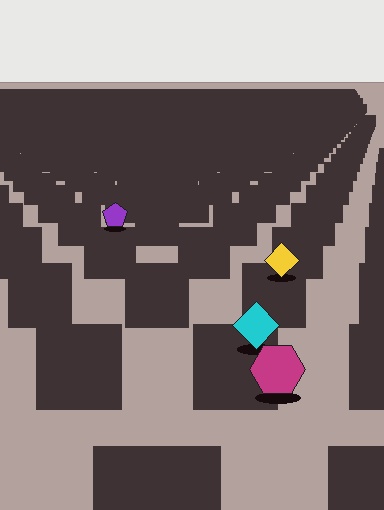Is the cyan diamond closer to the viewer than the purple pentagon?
Yes. The cyan diamond is closer — you can tell from the texture gradient: the ground texture is coarser near it.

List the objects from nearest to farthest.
From nearest to farthest: the magenta hexagon, the cyan diamond, the yellow diamond, the purple pentagon.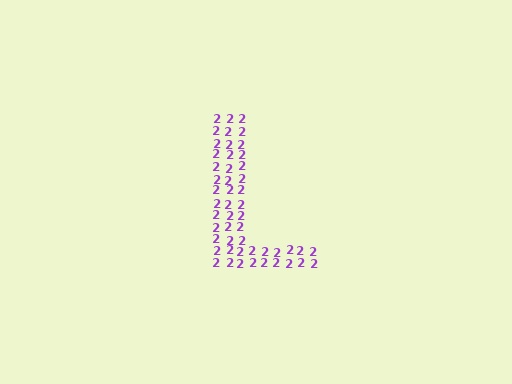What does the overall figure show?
The overall figure shows the letter L.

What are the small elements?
The small elements are digit 2's.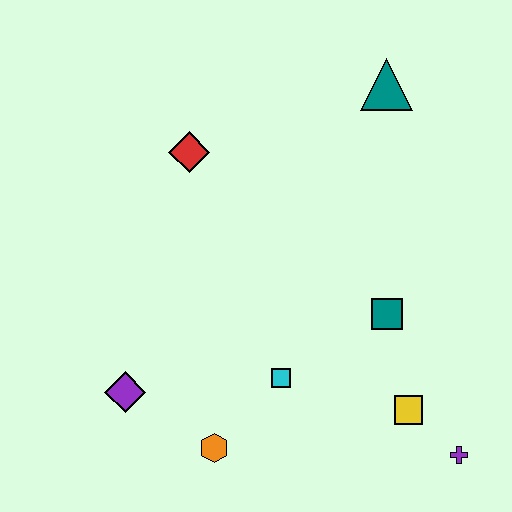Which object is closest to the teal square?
The yellow square is closest to the teal square.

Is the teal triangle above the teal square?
Yes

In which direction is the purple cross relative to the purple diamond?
The purple cross is to the right of the purple diamond.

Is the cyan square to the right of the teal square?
No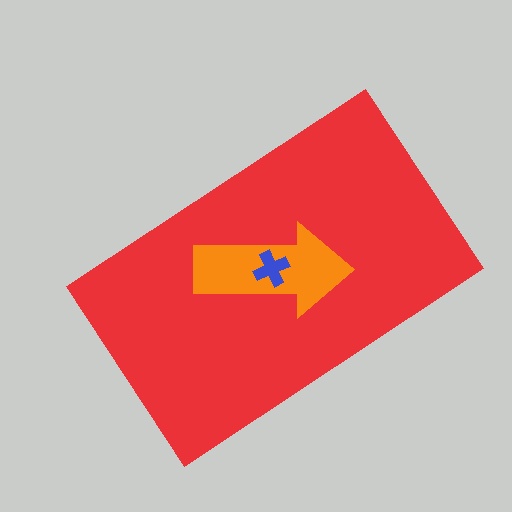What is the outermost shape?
The red rectangle.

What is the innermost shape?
The blue cross.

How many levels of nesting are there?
3.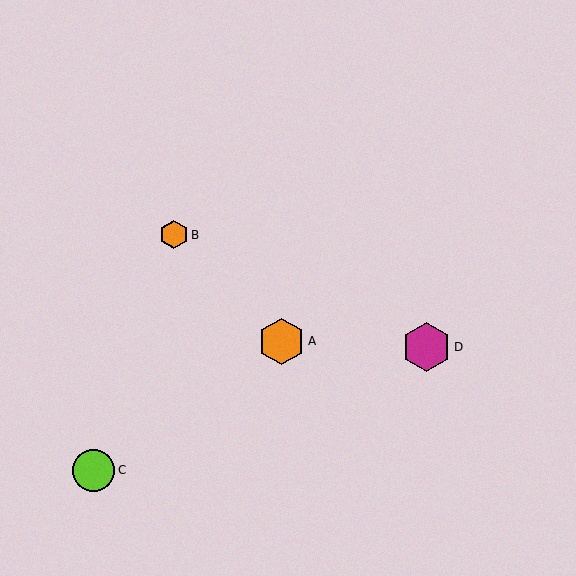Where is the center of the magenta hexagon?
The center of the magenta hexagon is at (426, 347).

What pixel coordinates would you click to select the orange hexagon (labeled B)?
Click at (174, 235) to select the orange hexagon B.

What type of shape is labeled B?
Shape B is an orange hexagon.